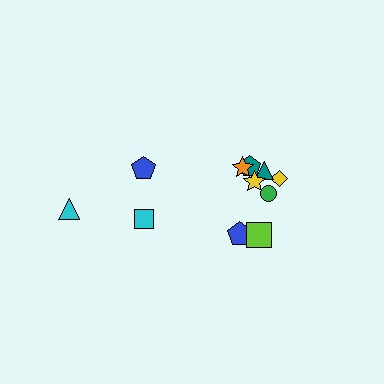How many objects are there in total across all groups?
There are 11 objects.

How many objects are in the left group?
There are 3 objects.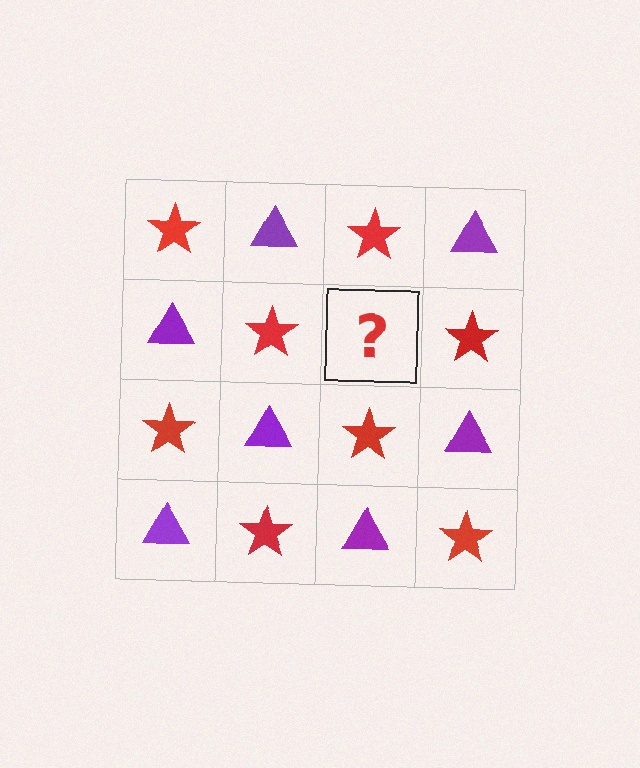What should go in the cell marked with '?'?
The missing cell should contain a purple triangle.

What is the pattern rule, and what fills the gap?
The rule is that it alternates red star and purple triangle in a checkerboard pattern. The gap should be filled with a purple triangle.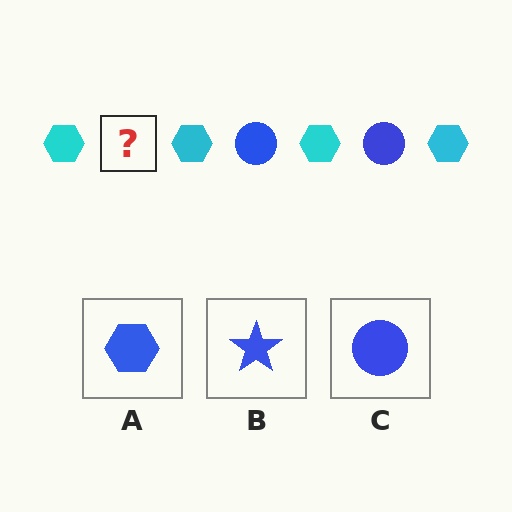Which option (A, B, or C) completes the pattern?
C.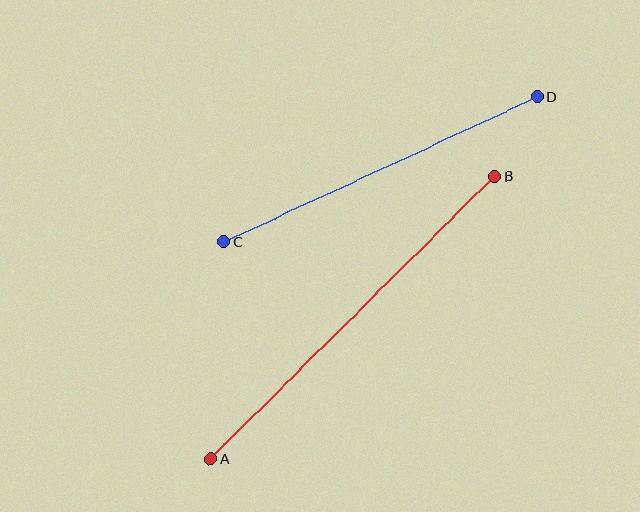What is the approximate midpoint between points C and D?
The midpoint is at approximately (380, 169) pixels.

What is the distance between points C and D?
The distance is approximately 345 pixels.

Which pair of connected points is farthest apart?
Points A and B are farthest apart.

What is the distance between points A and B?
The distance is approximately 401 pixels.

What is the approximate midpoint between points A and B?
The midpoint is at approximately (353, 318) pixels.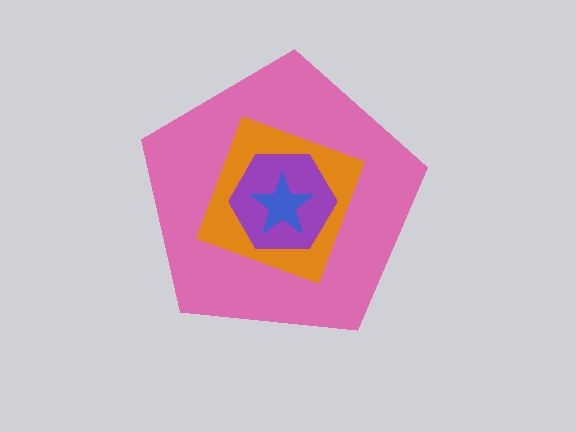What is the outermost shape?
The pink pentagon.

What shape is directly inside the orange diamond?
The purple hexagon.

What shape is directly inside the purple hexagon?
The blue star.